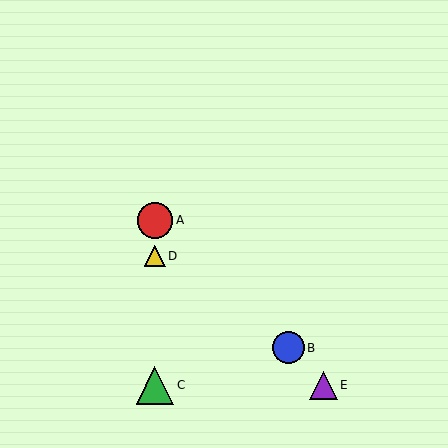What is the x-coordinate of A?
Object A is at x≈155.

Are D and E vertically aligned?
No, D is at x≈155 and E is at x≈324.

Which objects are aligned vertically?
Objects A, C, D are aligned vertically.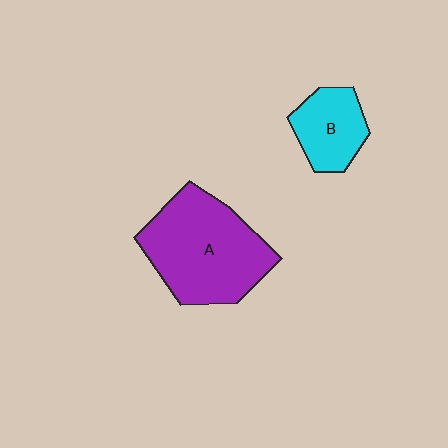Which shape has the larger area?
Shape A (purple).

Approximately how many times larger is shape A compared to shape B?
Approximately 2.2 times.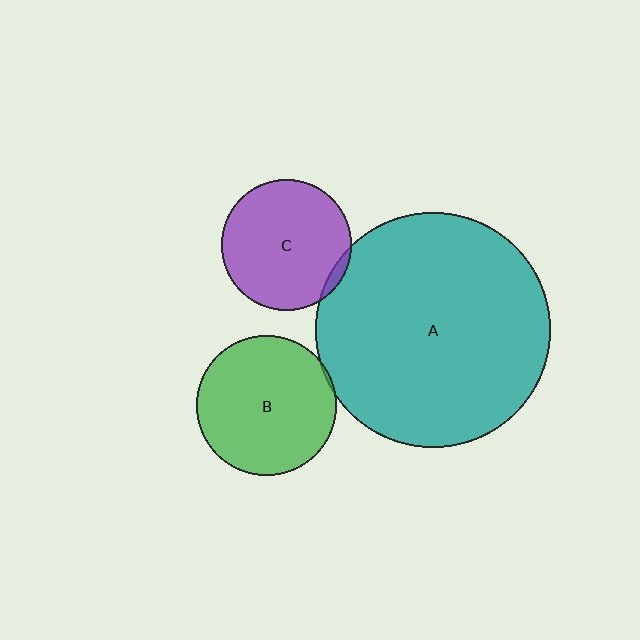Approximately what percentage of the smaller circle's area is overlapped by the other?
Approximately 5%.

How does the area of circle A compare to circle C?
Approximately 3.2 times.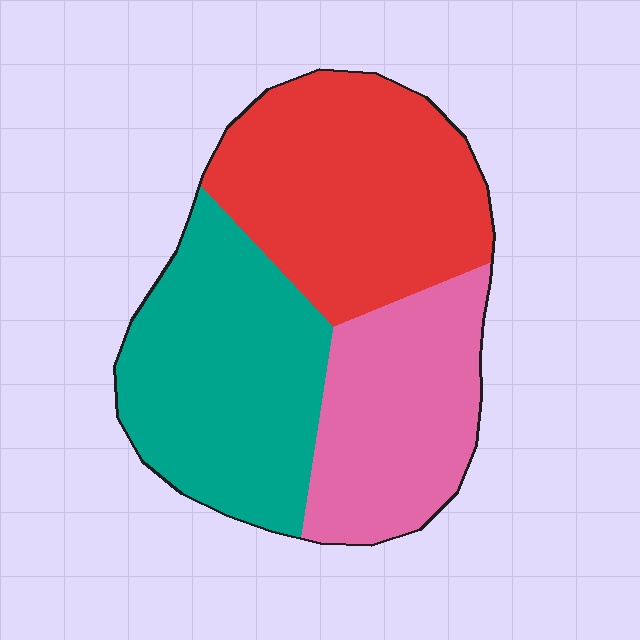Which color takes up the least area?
Pink, at roughly 25%.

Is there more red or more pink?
Red.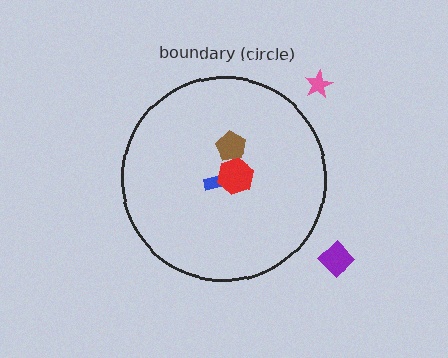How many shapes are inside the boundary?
3 inside, 2 outside.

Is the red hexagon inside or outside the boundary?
Inside.